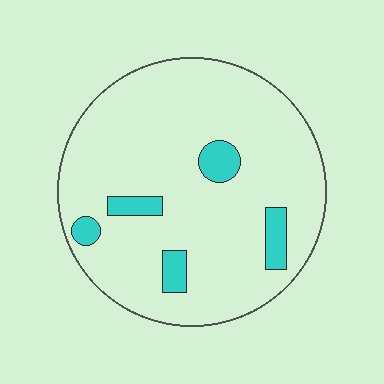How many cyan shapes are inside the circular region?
5.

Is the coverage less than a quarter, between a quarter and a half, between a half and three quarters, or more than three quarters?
Less than a quarter.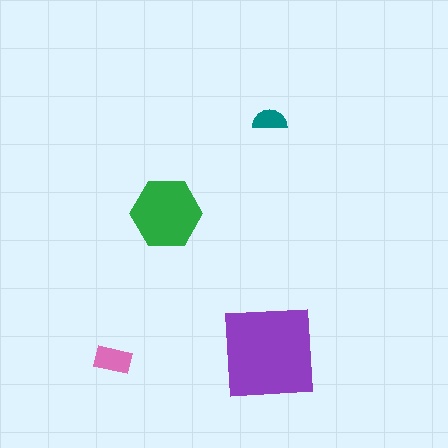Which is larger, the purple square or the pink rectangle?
The purple square.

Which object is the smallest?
The teal semicircle.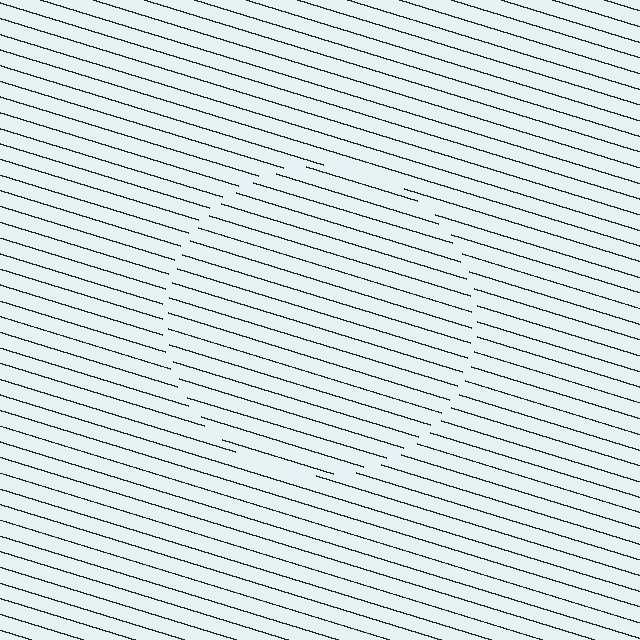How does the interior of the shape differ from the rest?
The interior of the shape contains the same grating, shifted by half a period — the contour is defined by the phase discontinuity where line-ends from the inner and outer gratings abut.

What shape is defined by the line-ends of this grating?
An illusory circle. The interior of the shape contains the same grating, shifted by half a period — the contour is defined by the phase discontinuity where line-ends from the inner and outer gratings abut.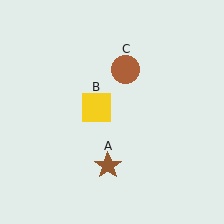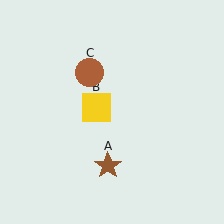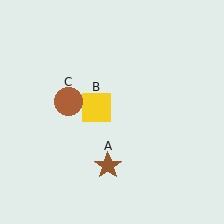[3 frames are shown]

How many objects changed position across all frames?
1 object changed position: brown circle (object C).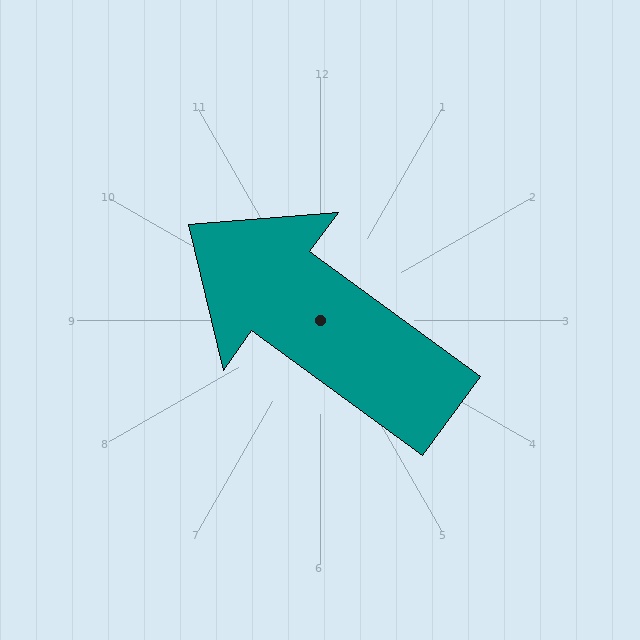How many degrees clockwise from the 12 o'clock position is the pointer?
Approximately 306 degrees.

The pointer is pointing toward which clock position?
Roughly 10 o'clock.